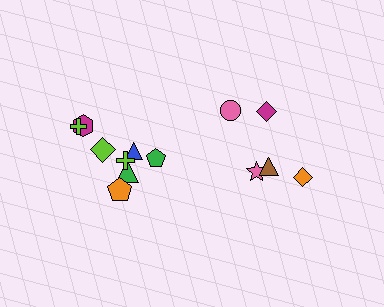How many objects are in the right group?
There are 5 objects.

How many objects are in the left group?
There are 8 objects.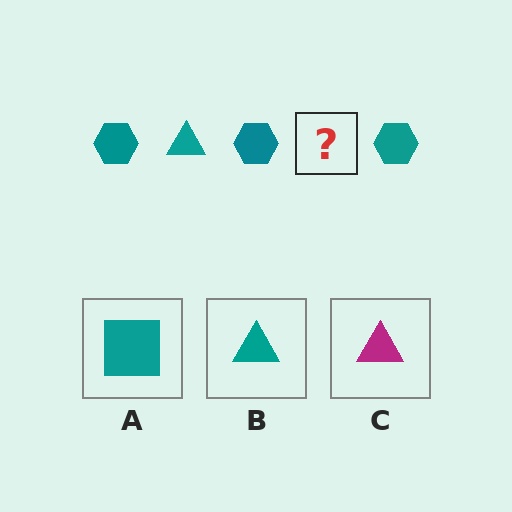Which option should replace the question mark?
Option B.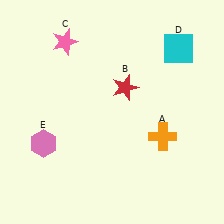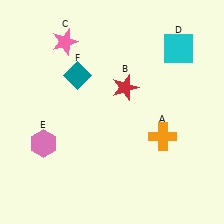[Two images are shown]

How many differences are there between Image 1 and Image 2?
There is 1 difference between the two images.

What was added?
A teal diamond (F) was added in Image 2.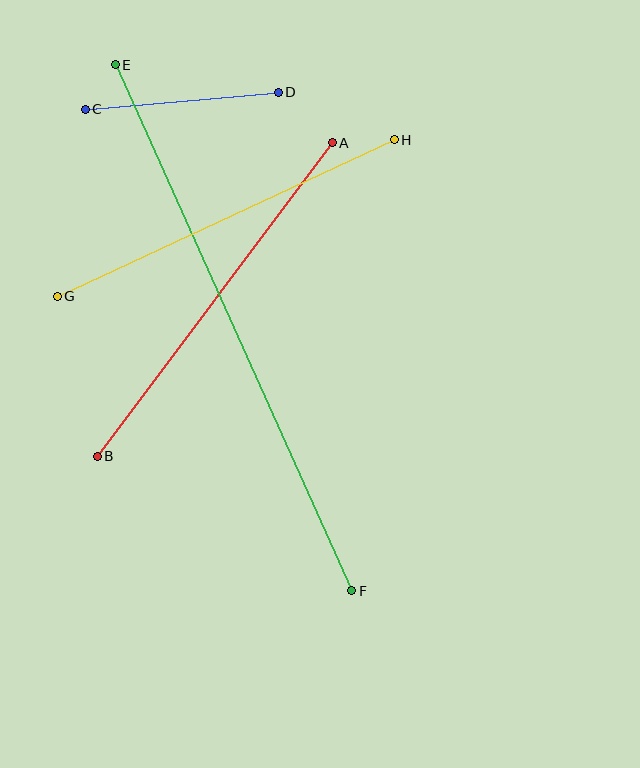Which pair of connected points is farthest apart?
Points E and F are farthest apart.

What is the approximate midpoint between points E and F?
The midpoint is at approximately (233, 328) pixels.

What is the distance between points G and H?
The distance is approximately 371 pixels.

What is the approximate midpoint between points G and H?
The midpoint is at approximately (226, 218) pixels.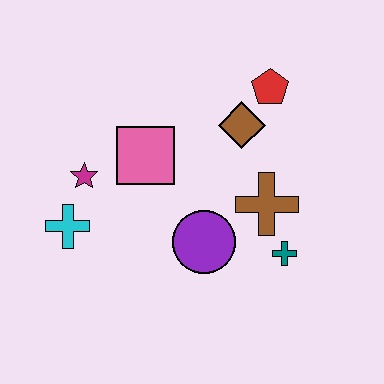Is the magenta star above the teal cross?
Yes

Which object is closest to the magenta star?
The cyan cross is closest to the magenta star.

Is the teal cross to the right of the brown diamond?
Yes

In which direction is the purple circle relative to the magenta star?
The purple circle is to the right of the magenta star.